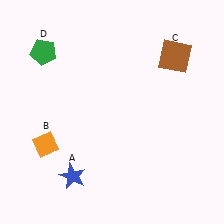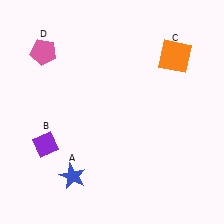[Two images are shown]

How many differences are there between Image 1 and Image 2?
There are 3 differences between the two images.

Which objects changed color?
B changed from orange to purple. C changed from brown to orange. D changed from green to pink.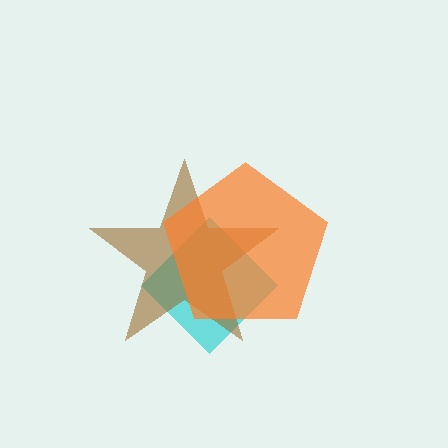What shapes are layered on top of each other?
The layered shapes are: a cyan diamond, a brown star, an orange pentagon.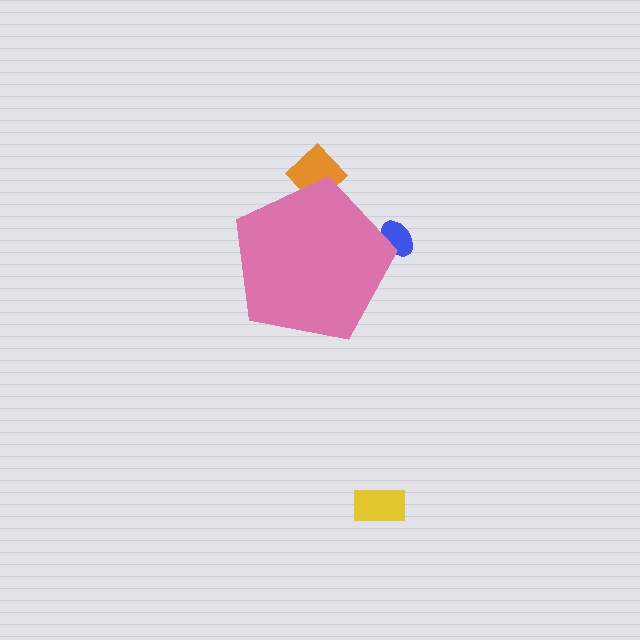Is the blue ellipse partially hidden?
Yes, the blue ellipse is partially hidden behind the pink pentagon.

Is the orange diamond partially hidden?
Yes, the orange diamond is partially hidden behind the pink pentagon.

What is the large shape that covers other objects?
A pink pentagon.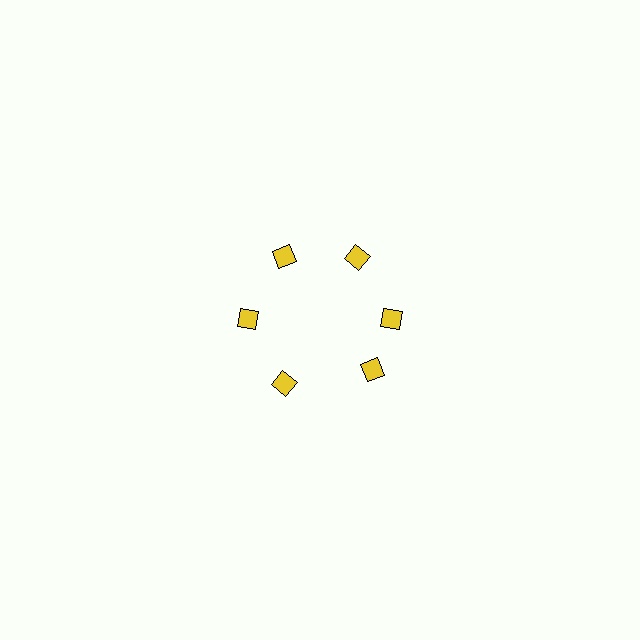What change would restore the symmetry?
The symmetry would be restored by rotating it back into even spacing with its neighbors so that all 6 diamonds sit at equal angles and equal distance from the center.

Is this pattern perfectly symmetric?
No. The 6 yellow diamonds are arranged in a ring, but one element near the 5 o'clock position is rotated out of alignment along the ring, breaking the 6-fold rotational symmetry.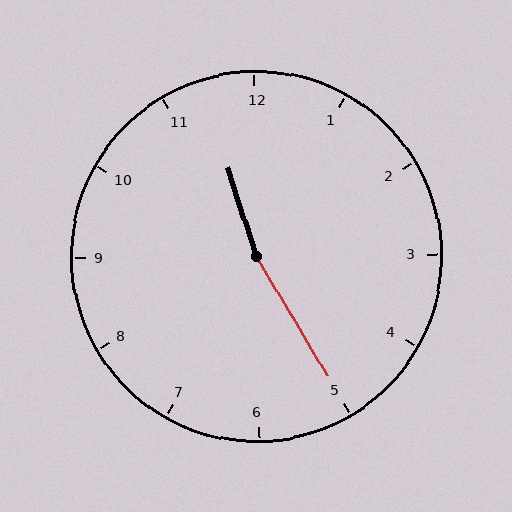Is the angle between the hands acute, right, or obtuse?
It is obtuse.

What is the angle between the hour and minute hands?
Approximately 168 degrees.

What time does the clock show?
11:25.